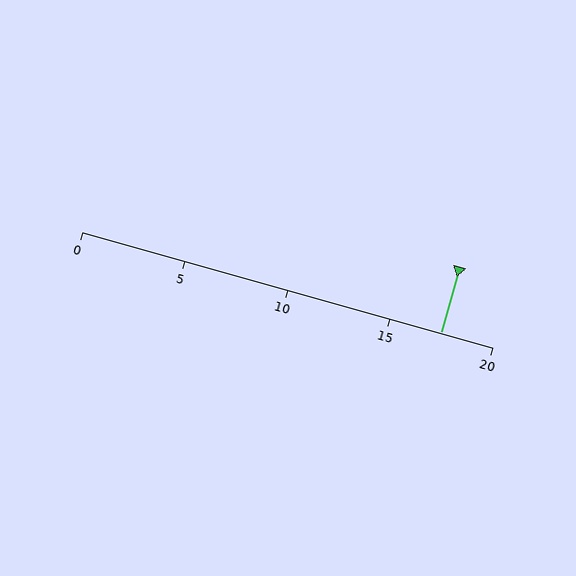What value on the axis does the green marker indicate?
The marker indicates approximately 17.5.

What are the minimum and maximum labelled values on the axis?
The axis runs from 0 to 20.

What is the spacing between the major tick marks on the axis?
The major ticks are spaced 5 apart.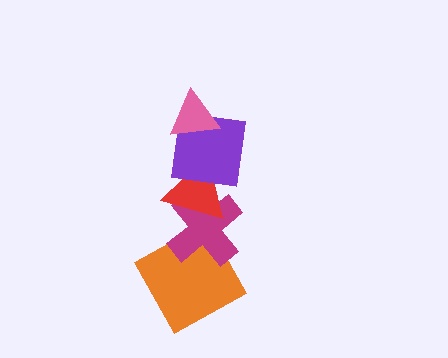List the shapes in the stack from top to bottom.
From top to bottom: the pink triangle, the purple square, the red triangle, the magenta cross, the orange square.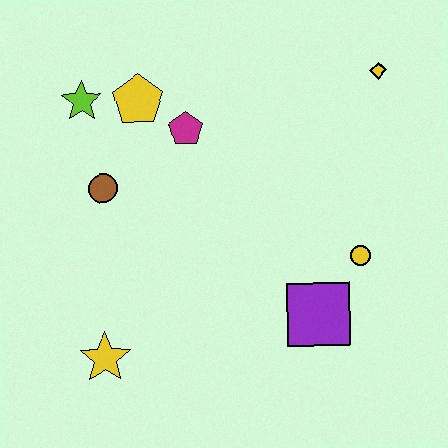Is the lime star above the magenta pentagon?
Yes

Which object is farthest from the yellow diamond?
The yellow star is farthest from the yellow diamond.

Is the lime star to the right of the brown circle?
No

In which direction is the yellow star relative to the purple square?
The yellow star is to the left of the purple square.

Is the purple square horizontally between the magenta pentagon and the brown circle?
No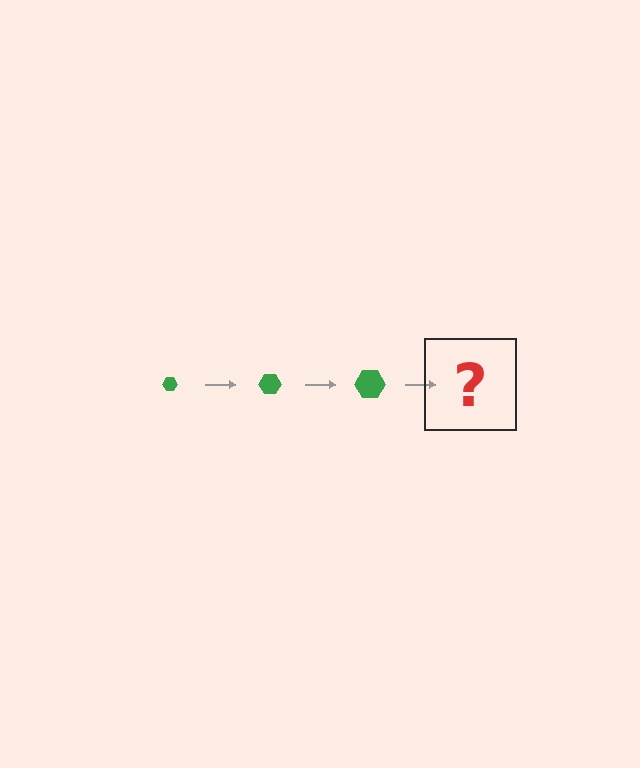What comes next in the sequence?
The next element should be a green hexagon, larger than the previous one.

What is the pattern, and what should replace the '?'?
The pattern is that the hexagon gets progressively larger each step. The '?' should be a green hexagon, larger than the previous one.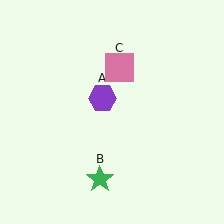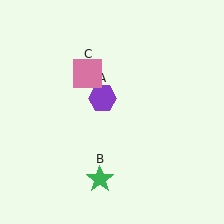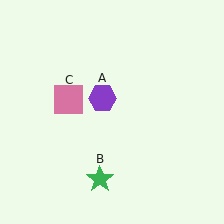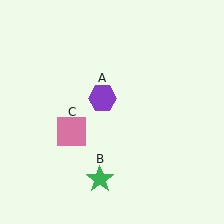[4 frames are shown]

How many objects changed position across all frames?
1 object changed position: pink square (object C).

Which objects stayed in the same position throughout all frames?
Purple hexagon (object A) and green star (object B) remained stationary.